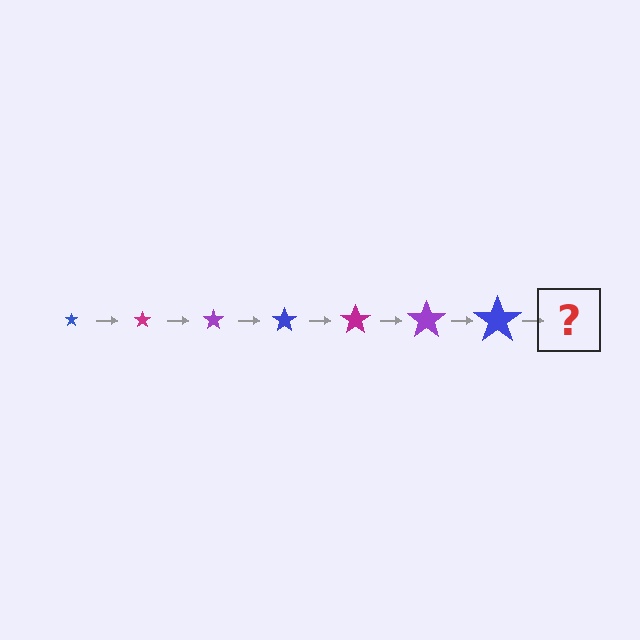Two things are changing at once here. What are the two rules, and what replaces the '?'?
The two rules are that the star grows larger each step and the color cycles through blue, magenta, and purple. The '?' should be a magenta star, larger than the previous one.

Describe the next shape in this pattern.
It should be a magenta star, larger than the previous one.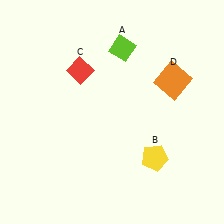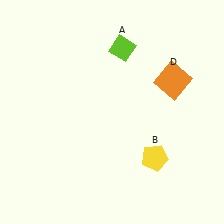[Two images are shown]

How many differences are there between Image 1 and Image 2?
There is 1 difference between the two images.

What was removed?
The red diamond (C) was removed in Image 2.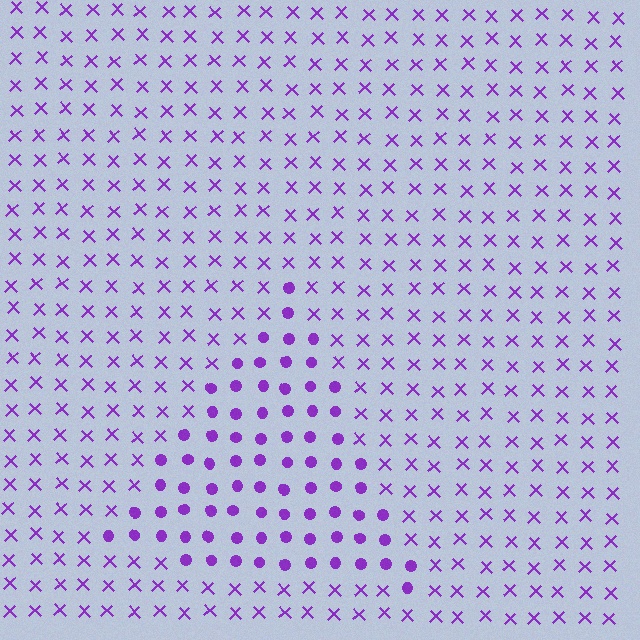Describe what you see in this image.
The image is filled with small purple elements arranged in a uniform grid. A triangle-shaped region contains circles, while the surrounding area contains X marks. The boundary is defined purely by the change in element shape.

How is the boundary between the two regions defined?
The boundary is defined by a change in element shape: circles inside vs. X marks outside. All elements share the same color and spacing.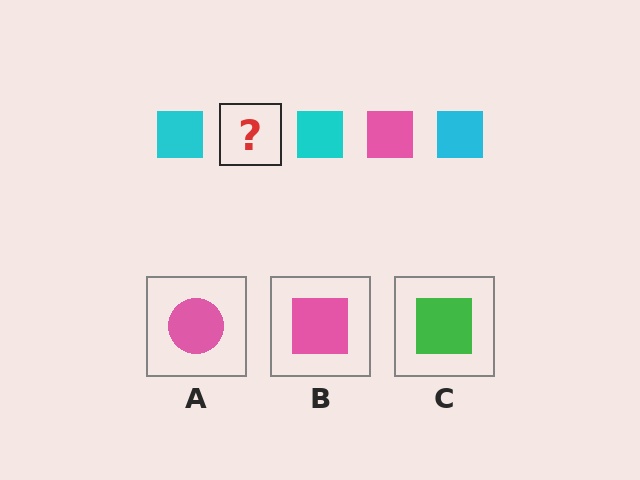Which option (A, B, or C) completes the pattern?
B.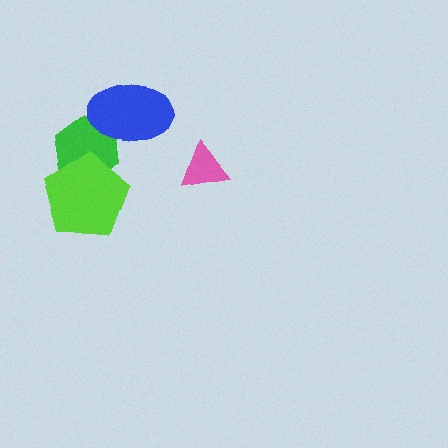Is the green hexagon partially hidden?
Yes, it is partially covered by another shape.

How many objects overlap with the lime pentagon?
1 object overlaps with the lime pentagon.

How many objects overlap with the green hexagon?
2 objects overlap with the green hexagon.